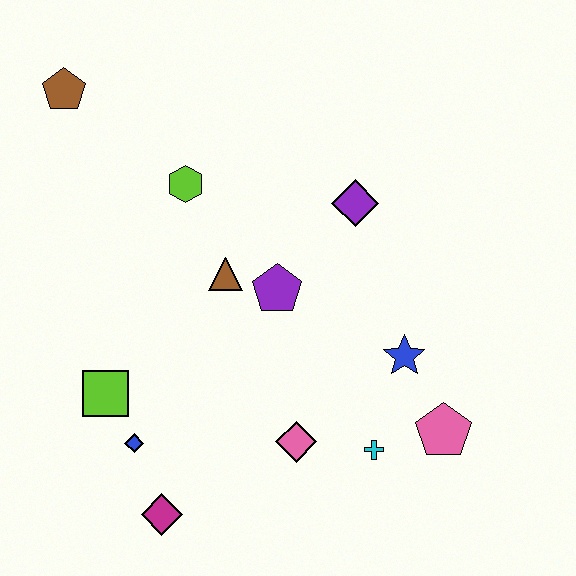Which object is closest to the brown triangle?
The purple pentagon is closest to the brown triangle.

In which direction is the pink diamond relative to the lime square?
The pink diamond is to the right of the lime square.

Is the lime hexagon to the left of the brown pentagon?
No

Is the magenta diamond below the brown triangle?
Yes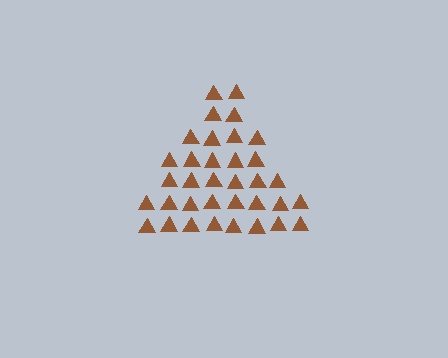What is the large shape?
The large shape is a triangle.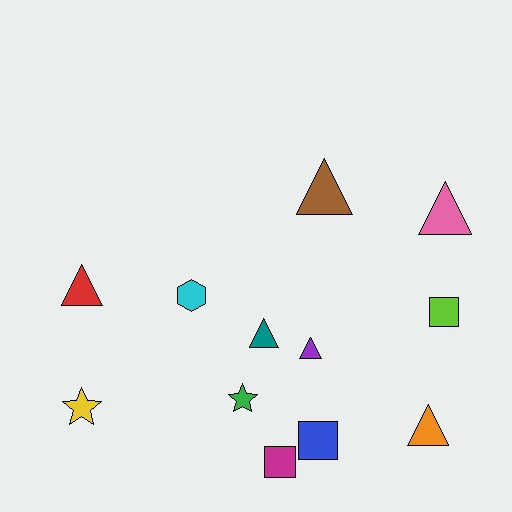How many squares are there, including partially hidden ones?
There are 3 squares.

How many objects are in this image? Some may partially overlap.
There are 12 objects.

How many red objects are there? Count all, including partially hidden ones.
There is 1 red object.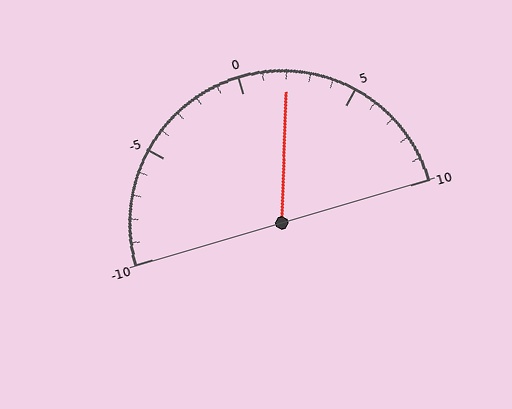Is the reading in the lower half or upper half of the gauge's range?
The reading is in the upper half of the range (-10 to 10).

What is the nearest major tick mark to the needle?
The nearest major tick mark is 0.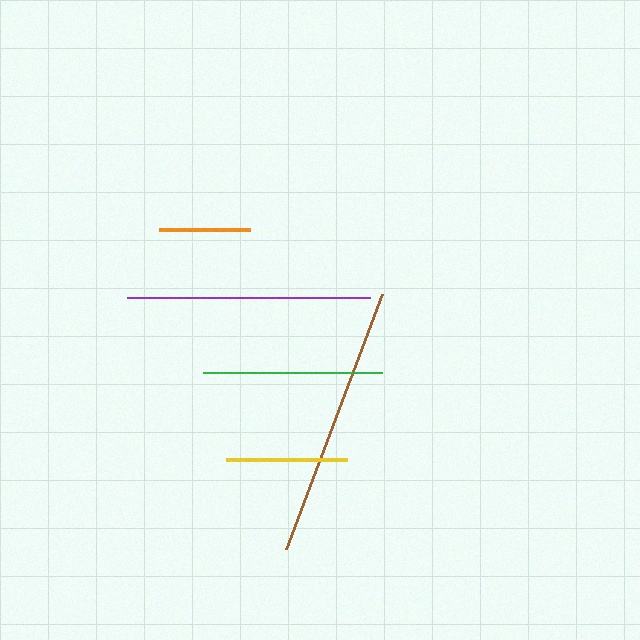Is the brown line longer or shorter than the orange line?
The brown line is longer than the orange line.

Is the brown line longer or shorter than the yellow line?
The brown line is longer than the yellow line.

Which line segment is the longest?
The brown line is the longest at approximately 272 pixels.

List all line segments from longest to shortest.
From longest to shortest: brown, purple, green, yellow, orange.